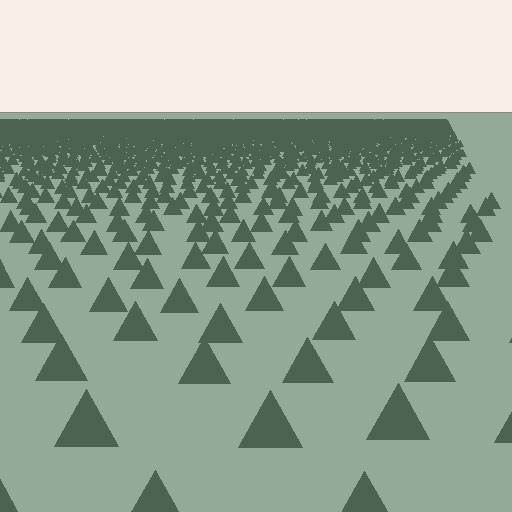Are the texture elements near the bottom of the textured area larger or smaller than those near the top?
Larger. Near the bottom, elements are closer to the viewer and appear at a bigger on-screen size.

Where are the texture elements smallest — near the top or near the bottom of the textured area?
Near the top.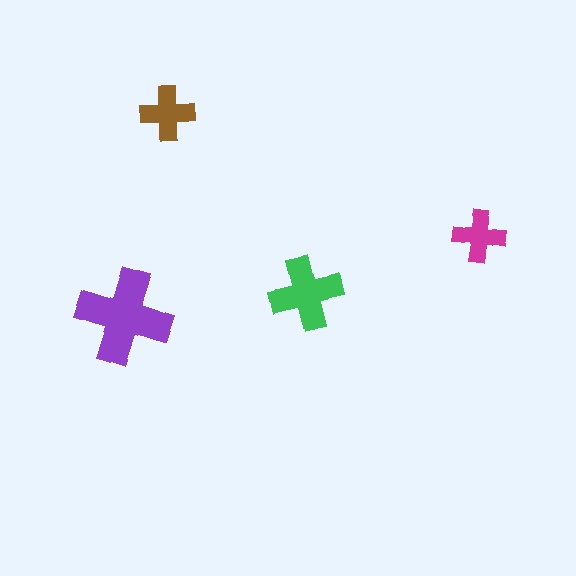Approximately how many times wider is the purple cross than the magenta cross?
About 2 times wider.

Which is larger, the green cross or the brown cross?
The green one.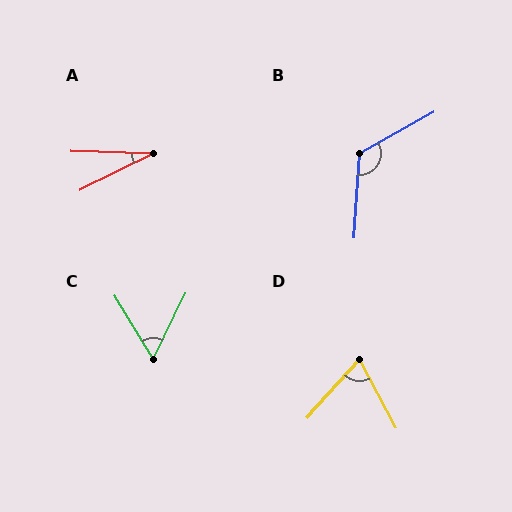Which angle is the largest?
B, at approximately 123 degrees.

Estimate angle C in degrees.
Approximately 58 degrees.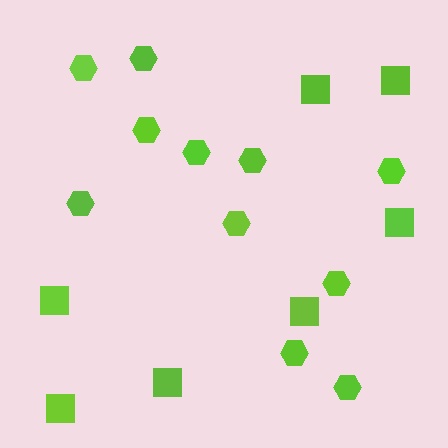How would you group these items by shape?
There are 2 groups: one group of hexagons (11) and one group of squares (7).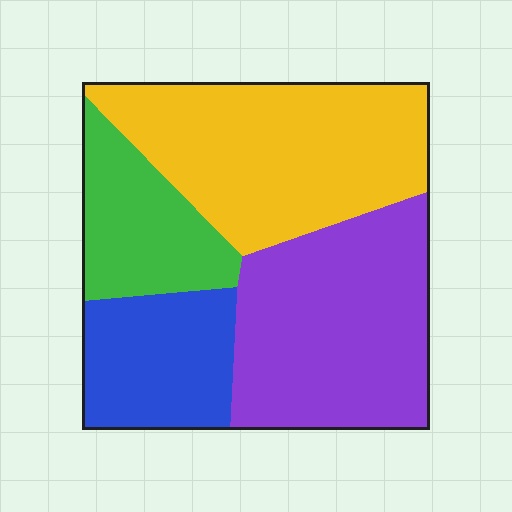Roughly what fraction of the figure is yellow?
Yellow takes up about one third (1/3) of the figure.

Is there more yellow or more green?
Yellow.